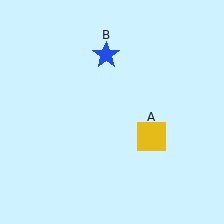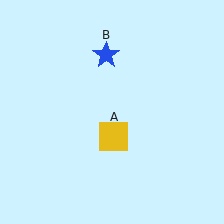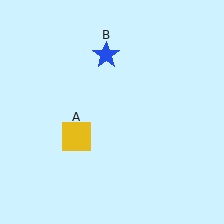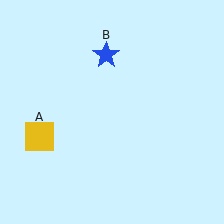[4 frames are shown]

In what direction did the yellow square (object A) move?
The yellow square (object A) moved left.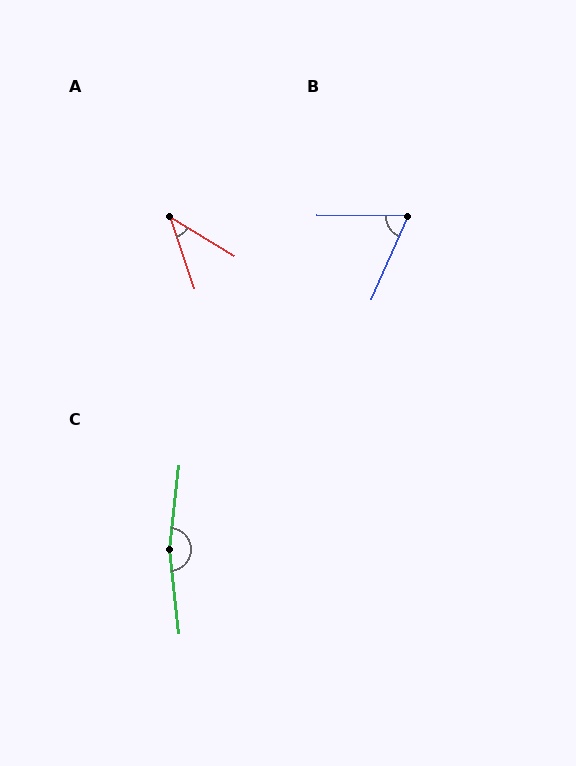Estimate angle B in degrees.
Approximately 67 degrees.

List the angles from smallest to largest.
A (40°), B (67°), C (167°).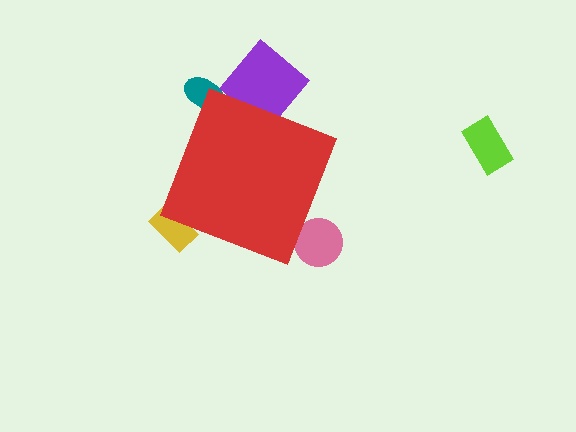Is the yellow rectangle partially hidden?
Yes, the yellow rectangle is partially hidden behind the red diamond.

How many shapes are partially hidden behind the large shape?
4 shapes are partially hidden.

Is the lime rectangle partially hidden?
No, the lime rectangle is fully visible.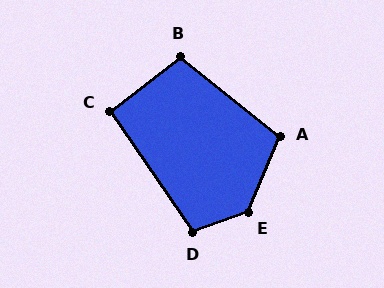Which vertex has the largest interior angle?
E, at approximately 133 degrees.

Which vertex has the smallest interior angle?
C, at approximately 94 degrees.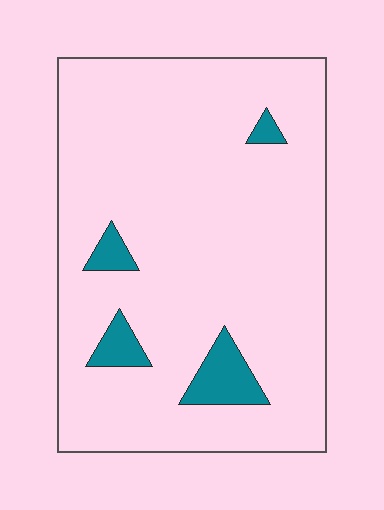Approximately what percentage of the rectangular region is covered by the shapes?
Approximately 10%.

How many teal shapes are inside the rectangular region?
4.